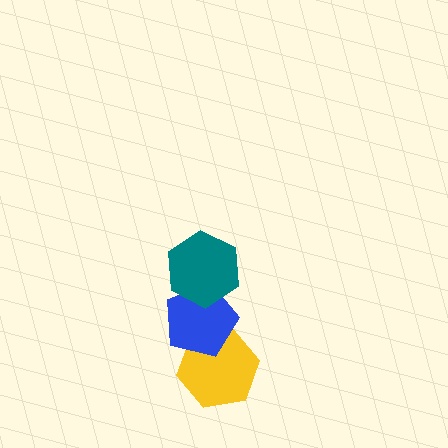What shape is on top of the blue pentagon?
The teal hexagon is on top of the blue pentagon.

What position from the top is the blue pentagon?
The blue pentagon is 2nd from the top.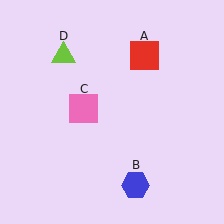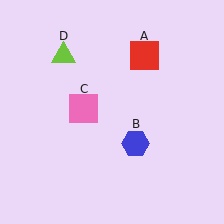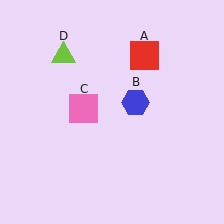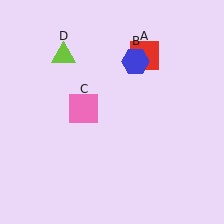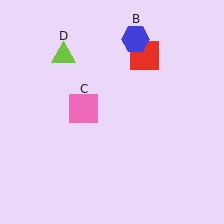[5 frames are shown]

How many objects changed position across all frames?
1 object changed position: blue hexagon (object B).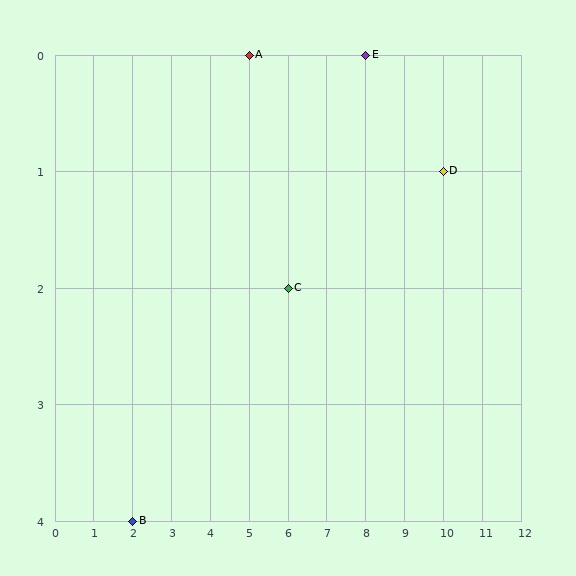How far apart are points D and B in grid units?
Points D and B are 8 columns and 3 rows apart (about 8.5 grid units diagonally).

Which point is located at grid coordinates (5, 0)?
Point A is at (5, 0).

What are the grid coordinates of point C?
Point C is at grid coordinates (6, 2).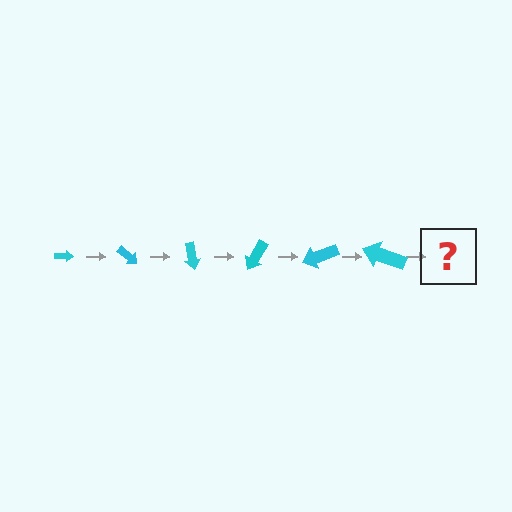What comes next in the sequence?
The next element should be an arrow, larger than the previous one and rotated 240 degrees from the start.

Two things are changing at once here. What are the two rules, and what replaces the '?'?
The two rules are that the arrow grows larger each step and it rotates 40 degrees each step. The '?' should be an arrow, larger than the previous one and rotated 240 degrees from the start.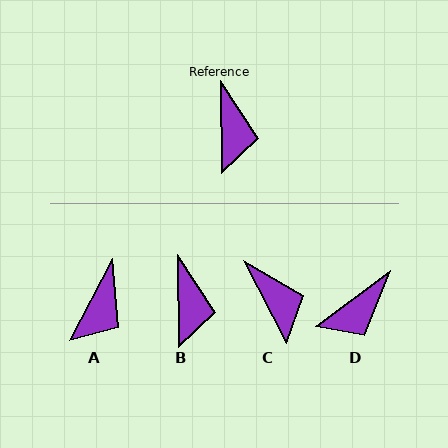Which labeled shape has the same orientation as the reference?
B.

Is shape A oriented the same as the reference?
No, it is off by about 29 degrees.